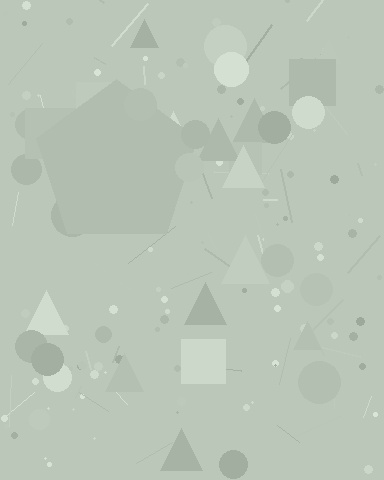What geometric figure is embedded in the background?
A pentagon is embedded in the background.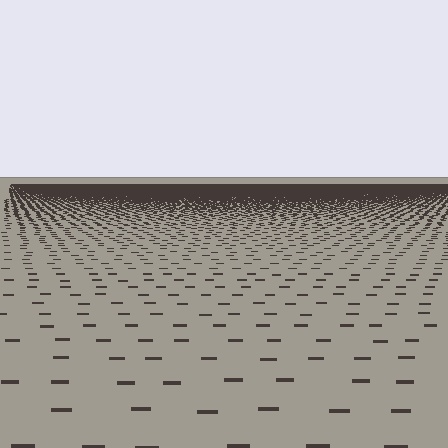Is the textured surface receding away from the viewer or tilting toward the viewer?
The surface is receding away from the viewer. Texture elements get smaller and denser toward the top.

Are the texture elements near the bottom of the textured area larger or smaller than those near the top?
Larger. Near the bottom, elements are closer to the viewer and appear at a bigger on-screen size.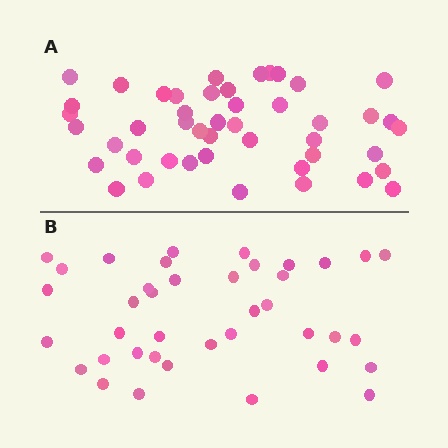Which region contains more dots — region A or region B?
Region A (the top region) has more dots.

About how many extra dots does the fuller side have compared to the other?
Region A has roughly 8 or so more dots than region B.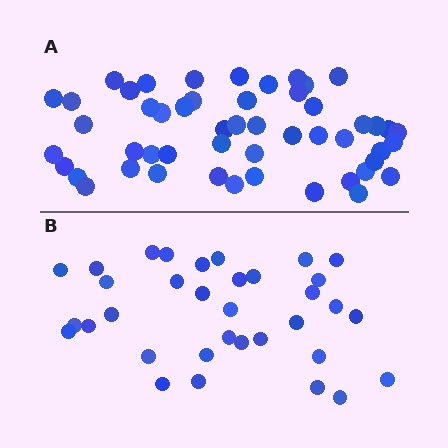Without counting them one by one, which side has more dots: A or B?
Region A (the top region) has more dots.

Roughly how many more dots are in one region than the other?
Region A has approximately 15 more dots than region B.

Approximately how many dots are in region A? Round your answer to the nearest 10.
About 50 dots. (The exact count is 51, which rounds to 50.)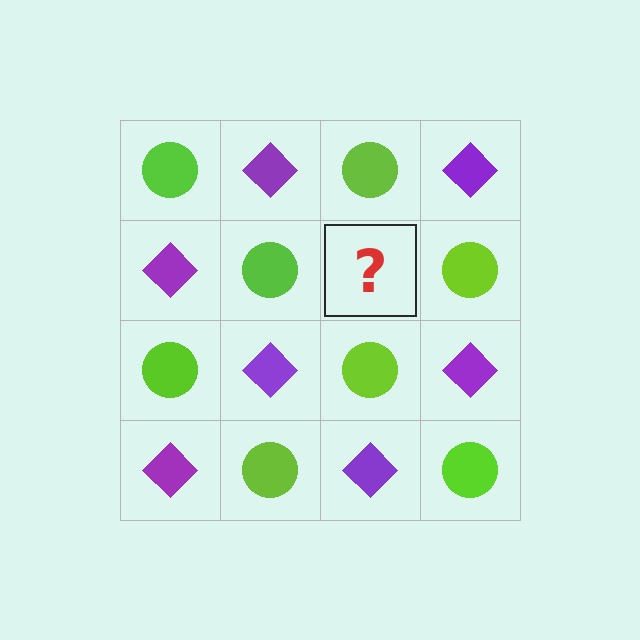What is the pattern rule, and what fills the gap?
The rule is that it alternates lime circle and purple diamond in a checkerboard pattern. The gap should be filled with a purple diamond.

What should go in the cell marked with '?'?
The missing cell should contain a purple diamond.